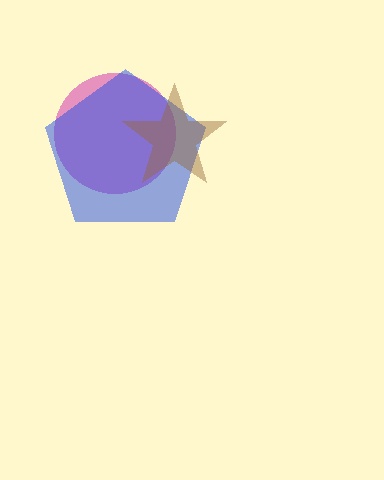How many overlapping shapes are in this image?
There are 3 overlapping shapes in the image.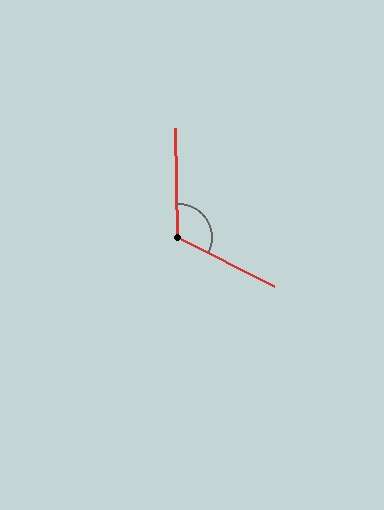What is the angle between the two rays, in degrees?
Approximately 118 degrees.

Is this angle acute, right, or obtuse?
It is obtuse.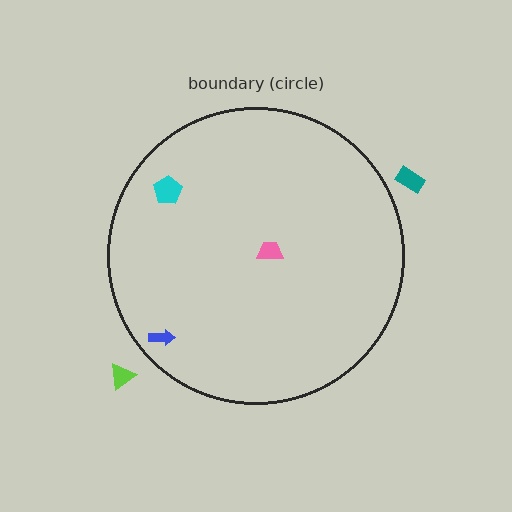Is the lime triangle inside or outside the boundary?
Outside.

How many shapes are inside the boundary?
3 inside, 2 outside.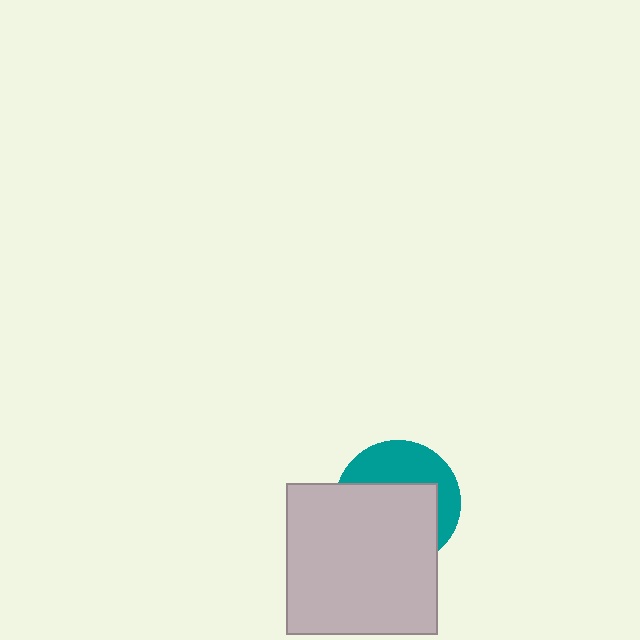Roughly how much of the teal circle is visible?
A small part of it is visible (roughly 41%).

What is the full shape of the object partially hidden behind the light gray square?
The partially hidden object is a teal circle.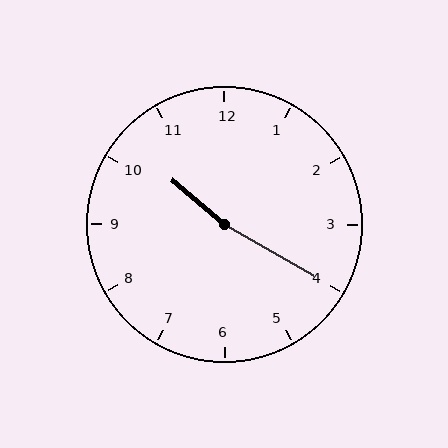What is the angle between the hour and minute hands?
Approximately 170 degrees.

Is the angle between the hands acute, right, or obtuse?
It is obtuse.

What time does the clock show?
10:20.